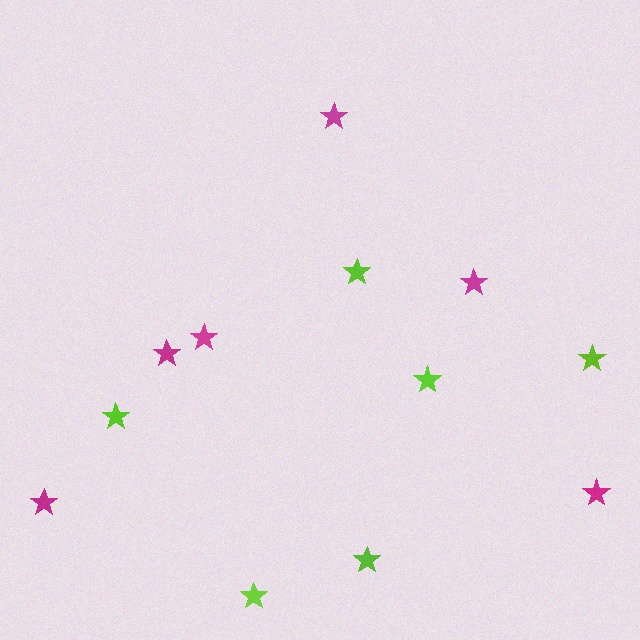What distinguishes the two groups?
There are 2 groups: one group of magenta stars (6) and one group of lime stars (6).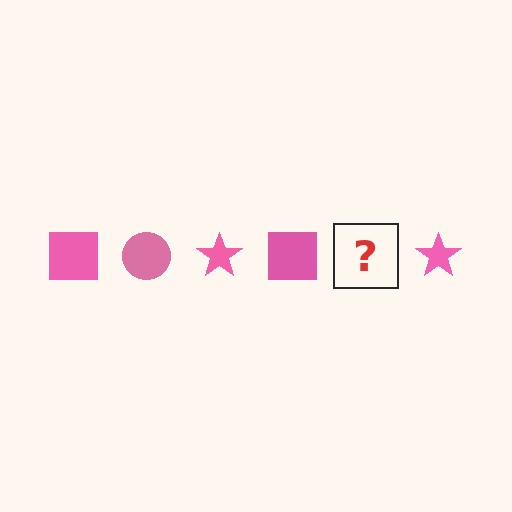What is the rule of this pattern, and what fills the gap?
The rule is that the pattern cycles through square, circle, star shapes in pink. The gap should be filled with a pink circle.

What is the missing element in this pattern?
The missing element is a pink circle.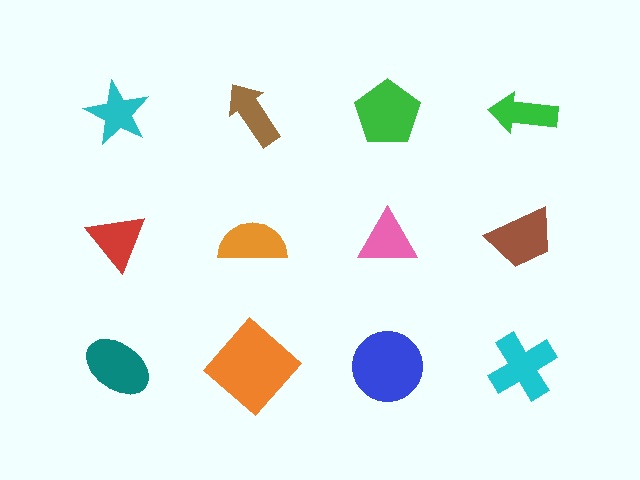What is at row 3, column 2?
An orange diamond.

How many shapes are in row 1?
4 shapes.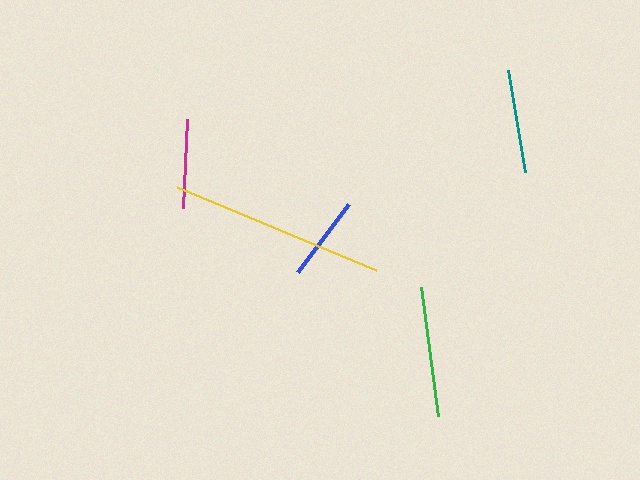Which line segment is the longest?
The yellow line is the longest at approximately 216 pixels.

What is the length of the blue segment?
The blue segment is approximately 85 pixels long.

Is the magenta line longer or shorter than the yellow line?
The yellow line is longer than the magenta line.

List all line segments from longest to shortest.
From longest to shortest: yellow, green, teal, magenta, blue.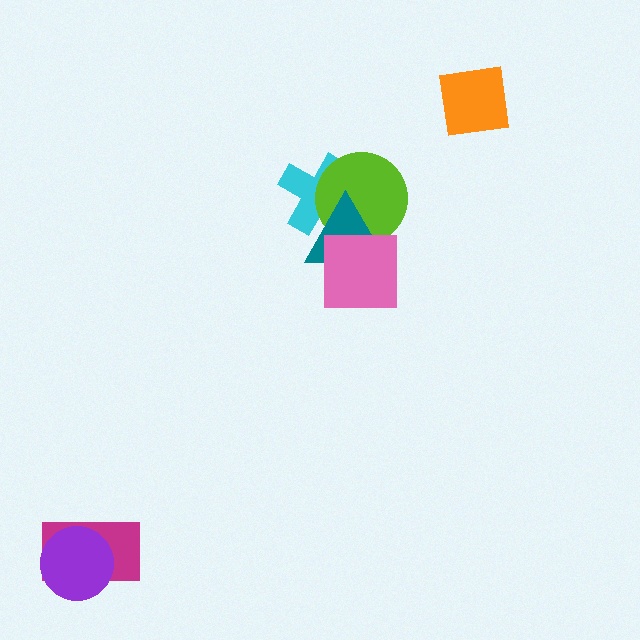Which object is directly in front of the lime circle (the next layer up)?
The teal triangle is directly in front of the lime circle.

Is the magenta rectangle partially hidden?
Yes, it is partially covered by another shape.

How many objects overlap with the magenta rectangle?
1 object overlaps with the magenta rectangle.